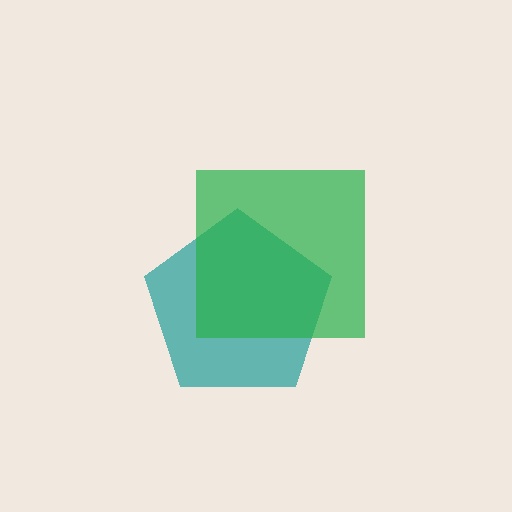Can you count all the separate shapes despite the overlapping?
Yes, there are 2 separate shapes.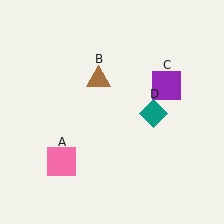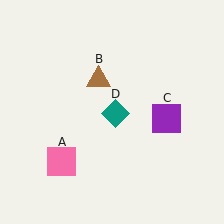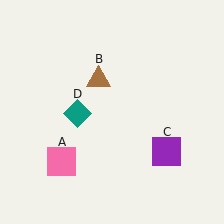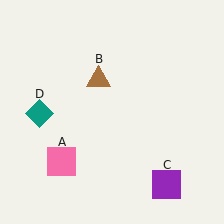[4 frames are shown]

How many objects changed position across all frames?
2 objects changed position: purple square (object C), teal diamond (object D).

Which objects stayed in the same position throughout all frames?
Pink square (object A) and brown triangle (object B) remained stationary.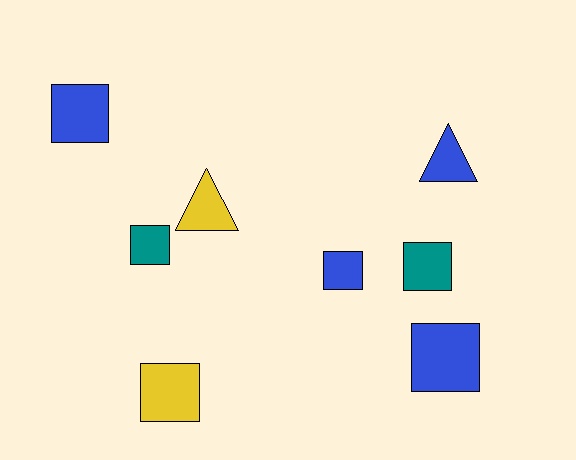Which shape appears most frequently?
Square, with 6 objects.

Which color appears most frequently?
Blue, with 4 objects.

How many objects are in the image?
There are 8 objects.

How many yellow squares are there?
There is 1 yellow square.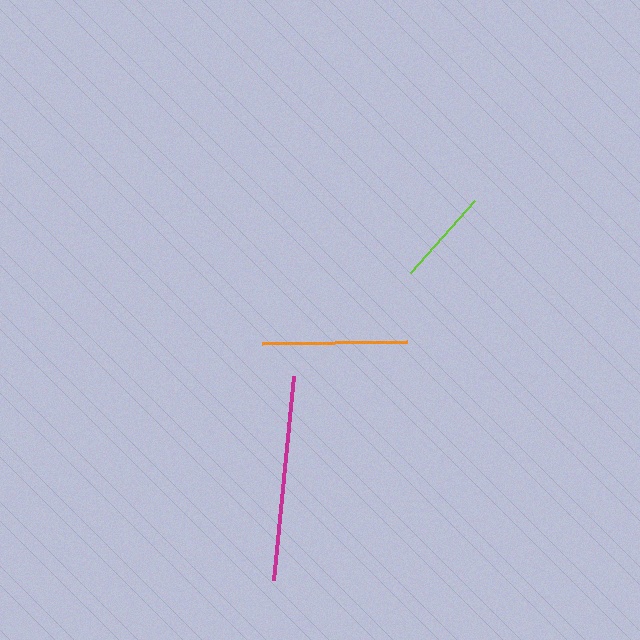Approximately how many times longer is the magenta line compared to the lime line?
The magenta line is approximately 2.1 times the length of the lime line.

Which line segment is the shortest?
The lime line is the shortest at approximately 96 pixels.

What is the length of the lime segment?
The lime segment is approximately 96 pixels long.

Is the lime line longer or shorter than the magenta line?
The magenta line is longer than the lime line.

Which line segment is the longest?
The magenta line is the longest at approximately 205 pixels.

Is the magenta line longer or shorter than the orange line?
The magenta line is longer than the orange line.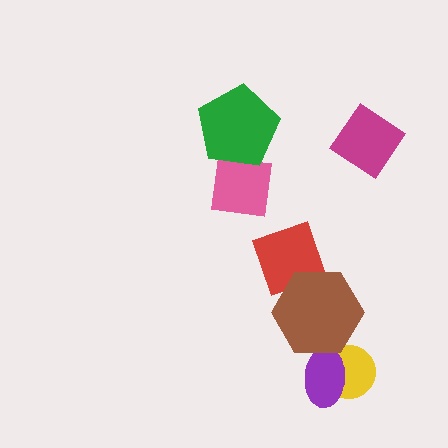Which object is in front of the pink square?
The green pentagon is in front of the pink square.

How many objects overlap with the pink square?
1 object overlaps with the pink square.